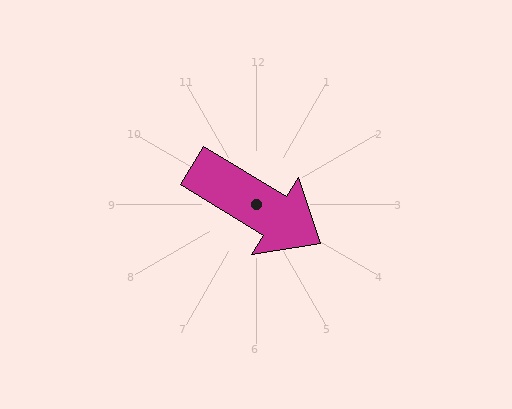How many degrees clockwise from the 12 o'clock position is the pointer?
Approximately 121 degrees.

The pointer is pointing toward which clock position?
Roughly 4 o'clock.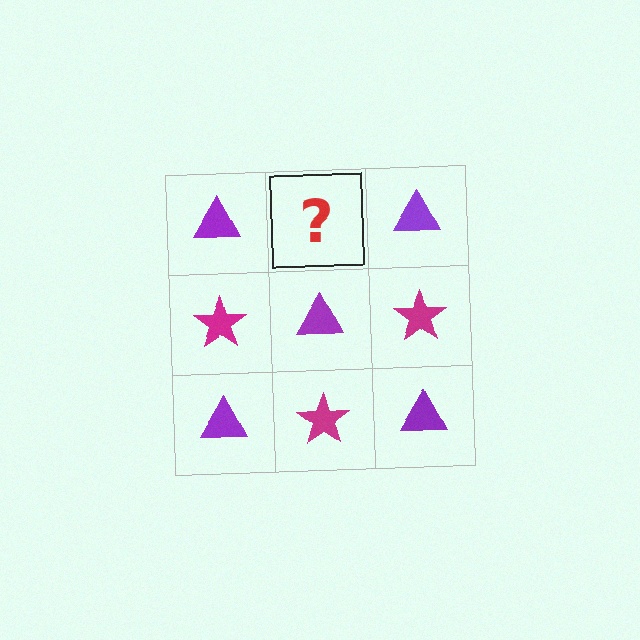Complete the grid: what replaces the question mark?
The question mark should be replaced with a magenta star.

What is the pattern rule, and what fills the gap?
The rule is that it alternates purple triangle and magenta star in a checkerboard pattern. The gap should be filled with a magenta star.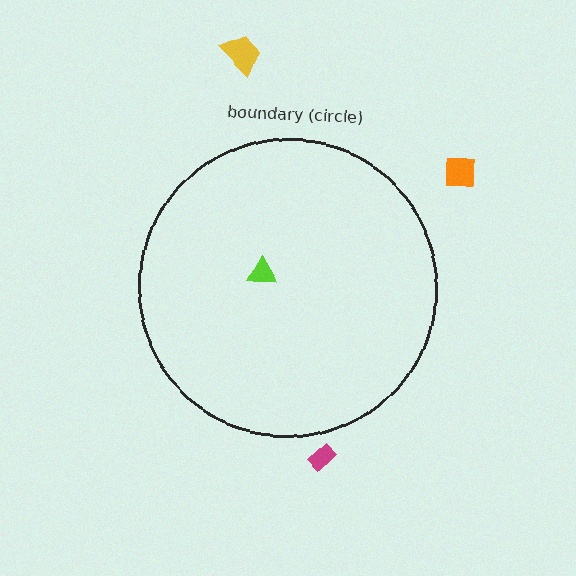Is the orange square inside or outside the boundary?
Outside.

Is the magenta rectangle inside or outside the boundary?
Outside.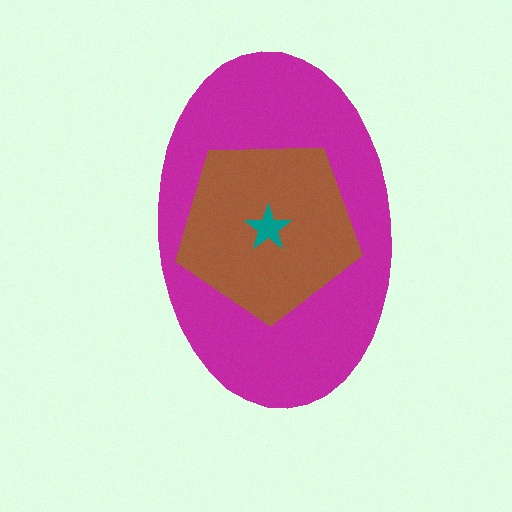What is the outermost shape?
The magenta ellipse.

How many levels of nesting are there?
3.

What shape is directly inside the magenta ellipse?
The brown pentagon.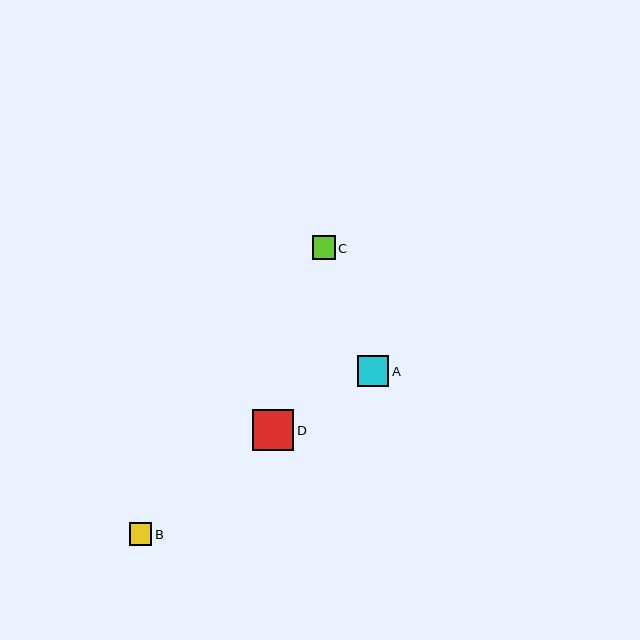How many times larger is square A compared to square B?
Square A is approximately 1.4 times the size of square B.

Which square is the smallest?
Square B is the smallest with a size of approximately 23 pixels.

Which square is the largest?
Square D is the largest with a size of approximately 41 pixels.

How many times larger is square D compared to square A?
Square D is approximately 1.3 times the size of square A.